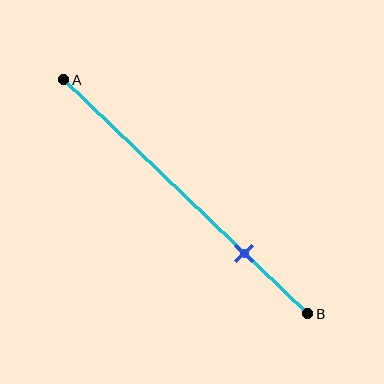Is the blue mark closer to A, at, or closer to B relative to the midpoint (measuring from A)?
The blue mark is closer to point B than the midpoint of segment AB.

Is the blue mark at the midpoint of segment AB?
No, the mark is at about 75% from A, not at the 50% midpoint.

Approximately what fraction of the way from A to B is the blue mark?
The blue mark is approximately 75% of the way from A to B.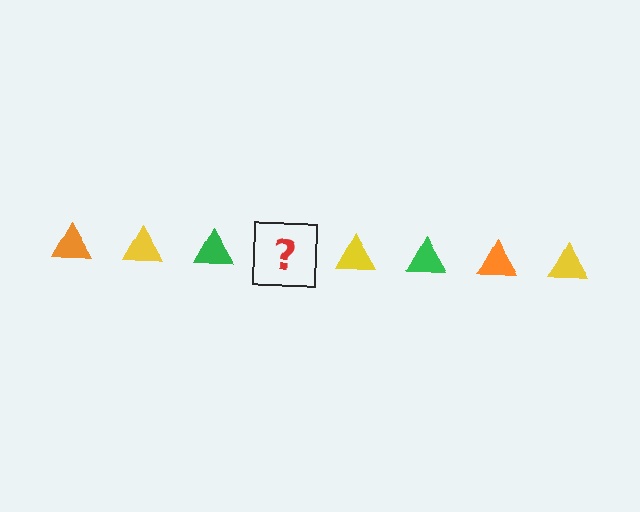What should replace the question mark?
The question mark should be replaced with an orange triangle.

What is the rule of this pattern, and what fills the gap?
The rule is that the pattern cycles through orange, yellow, green triangles. The gap should be filled with an orange triangle.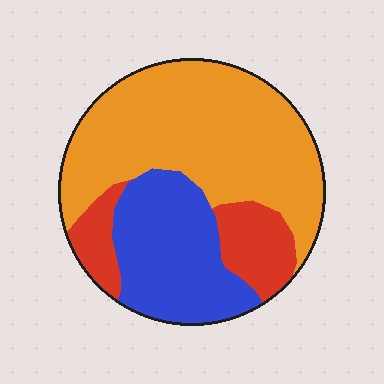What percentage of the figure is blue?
Blue takes up about one quarter (1/4) of the figure.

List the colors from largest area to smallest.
From largest to smallest: orange, blue, red.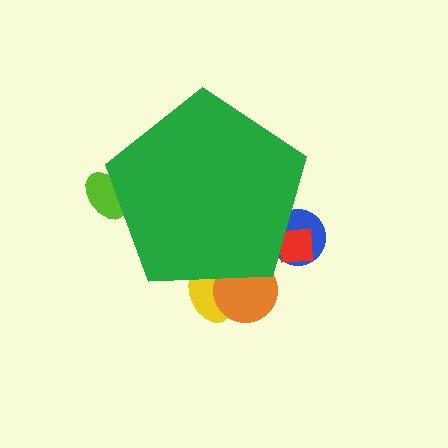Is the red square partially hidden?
Yes, the red square is partially hidden behind the green pentagon.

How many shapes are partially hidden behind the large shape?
5 shapes are partially hidden.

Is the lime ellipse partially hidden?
Yes, the lime ellipse is partially hidden behind the green pentagon.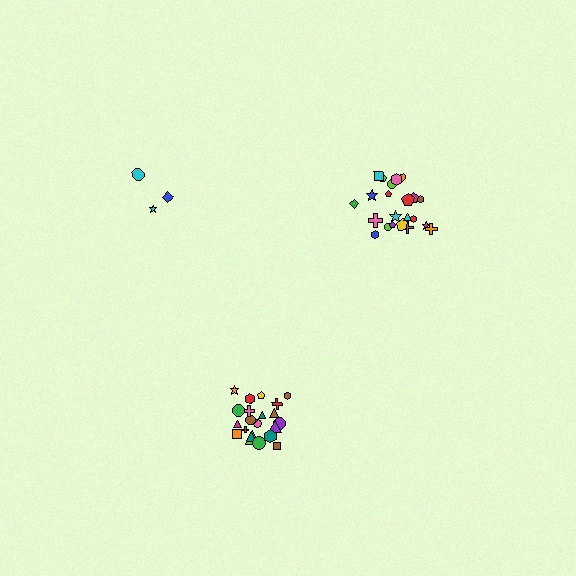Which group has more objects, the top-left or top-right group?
The top-right group.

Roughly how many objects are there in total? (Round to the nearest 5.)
Roughly 45 objects in total.